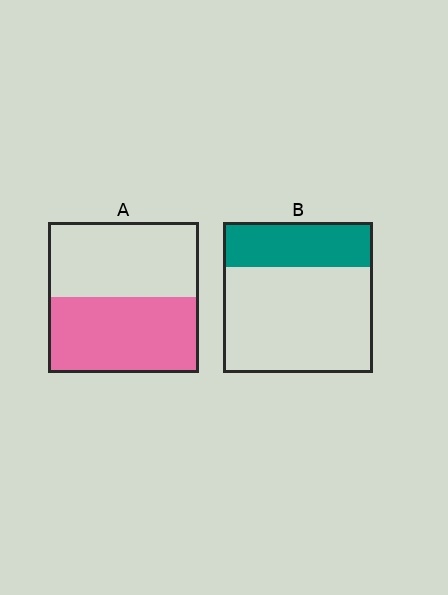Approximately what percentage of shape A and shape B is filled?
A is approximately 50% and B is approximately 30%.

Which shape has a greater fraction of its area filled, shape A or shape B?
Shape A.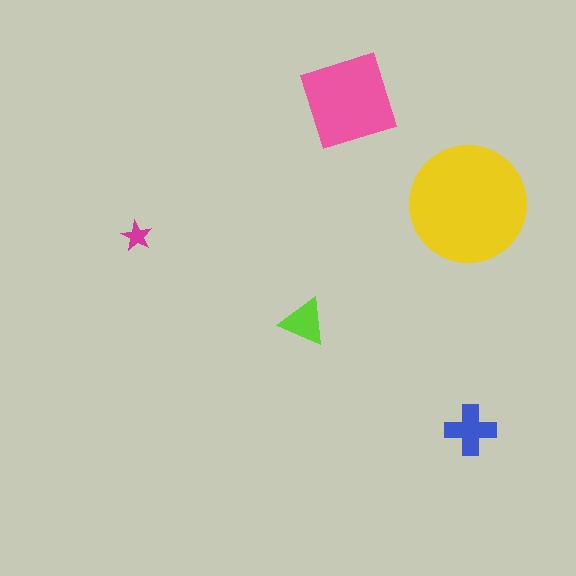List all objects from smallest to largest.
The magenta star, the lime triangle, the blue cross, the pink square, the yellow circle.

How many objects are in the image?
There are 5 objects in the image.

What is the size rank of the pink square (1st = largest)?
2nd.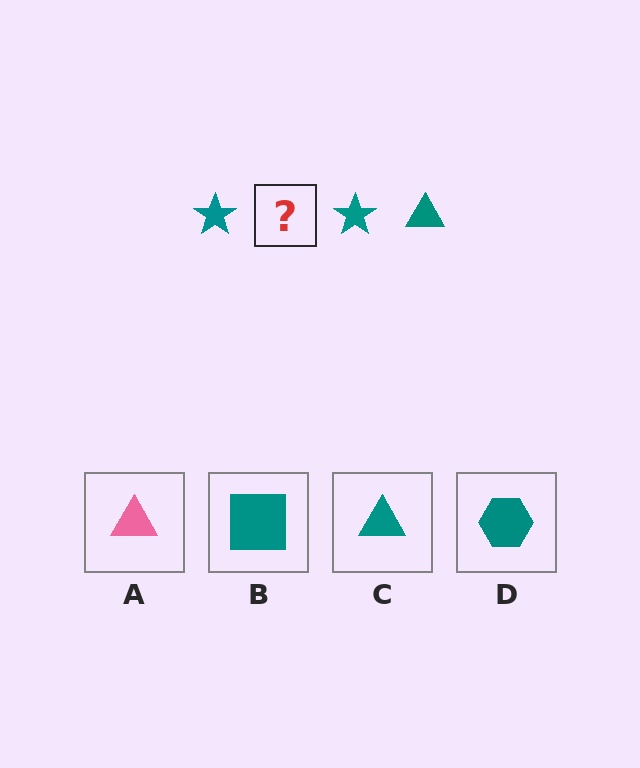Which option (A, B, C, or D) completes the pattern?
C.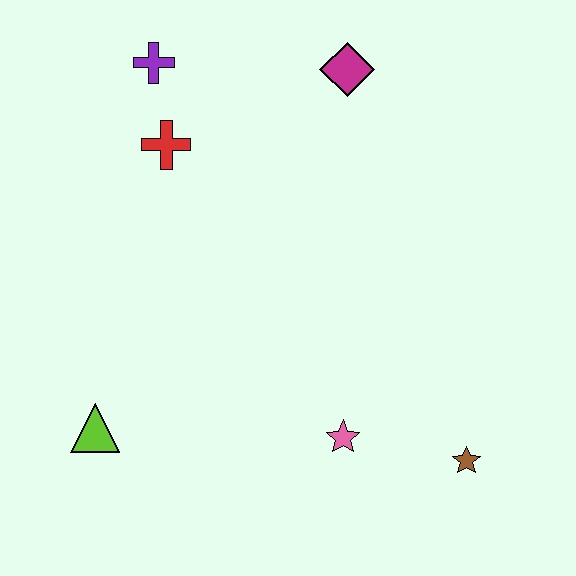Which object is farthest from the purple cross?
The brown star is farthest from the purple cross.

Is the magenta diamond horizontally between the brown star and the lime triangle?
Yes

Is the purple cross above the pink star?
Yes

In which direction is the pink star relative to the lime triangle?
The pink star is to the right of the lime triangle.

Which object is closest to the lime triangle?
The pink star is closest to the lime triangle.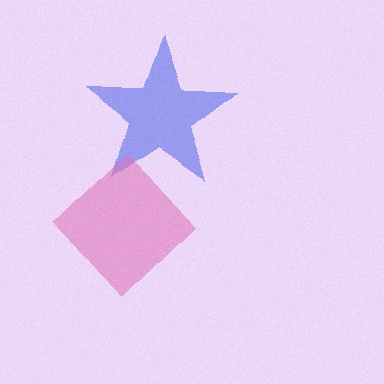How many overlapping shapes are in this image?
There are 2 overlapping shapes in the image.